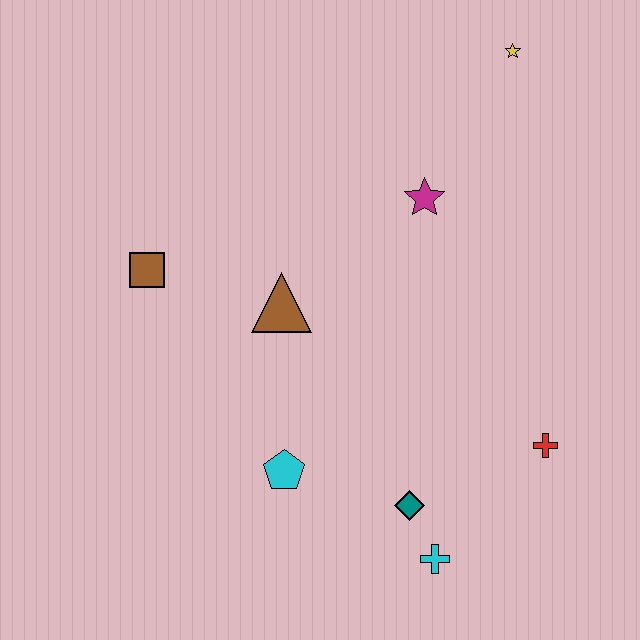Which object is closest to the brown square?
The brown triangle is closest to the brown square.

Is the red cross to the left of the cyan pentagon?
No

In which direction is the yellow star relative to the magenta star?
The yellow star is above the magenta star.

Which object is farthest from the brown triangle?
The yellow star is farthest from the brown triangle.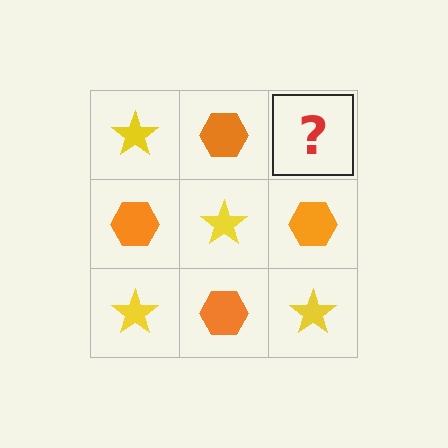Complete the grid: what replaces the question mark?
The question mark should be replaced with a yellow star.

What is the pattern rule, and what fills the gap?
The rule is that it alternates yellow star and orange hexagon in a checkerboard pattern. The gap should be filled with a yellow star.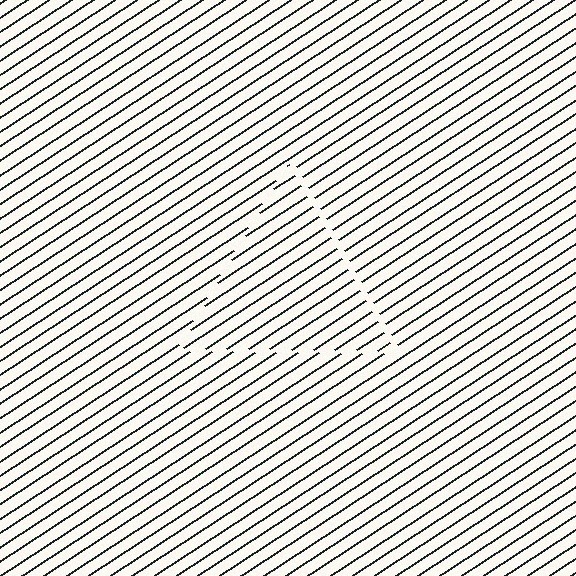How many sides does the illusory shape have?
3 sides — the line-ends trace a triangle.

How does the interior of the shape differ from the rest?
The interior of the shape contains the same grating, shifted by half a period — the contour is defined by the phase discontinuity where line-ends from the inner and outer gratings abut.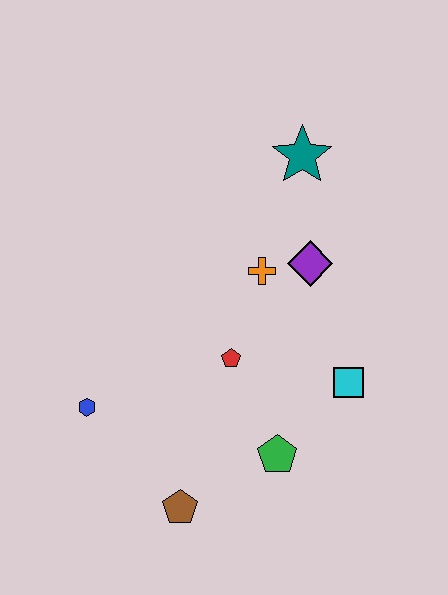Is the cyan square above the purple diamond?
No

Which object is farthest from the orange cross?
The brown pentagon is farthest from the orange cross.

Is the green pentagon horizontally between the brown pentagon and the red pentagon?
No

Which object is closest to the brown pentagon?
The green pentagon is closest to the brown pentagon.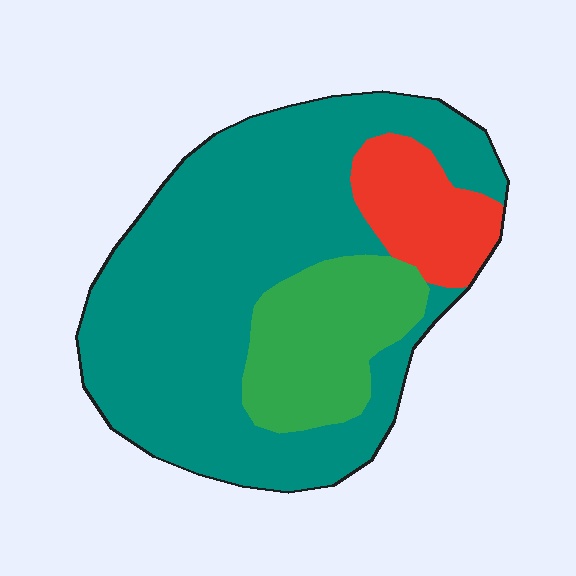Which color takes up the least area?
Red, at roughly 10%.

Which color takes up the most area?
Teal, at roughly 70%.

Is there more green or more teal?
Teal.